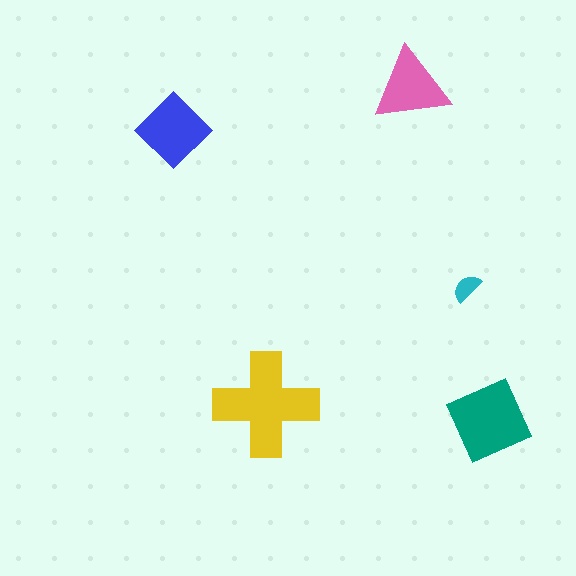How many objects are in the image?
There are 5 objects in the image.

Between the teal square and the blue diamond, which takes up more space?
The teal square.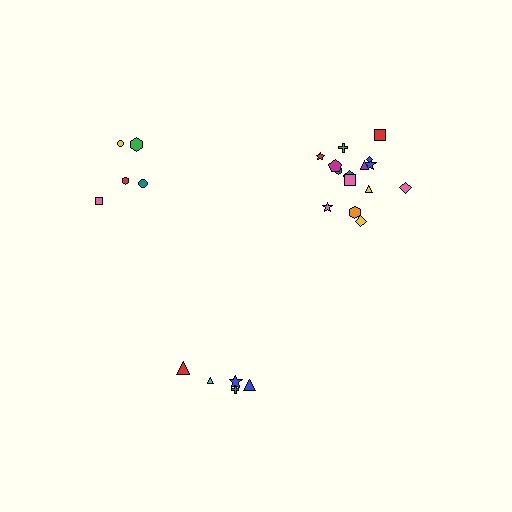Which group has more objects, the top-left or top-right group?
The top-right group.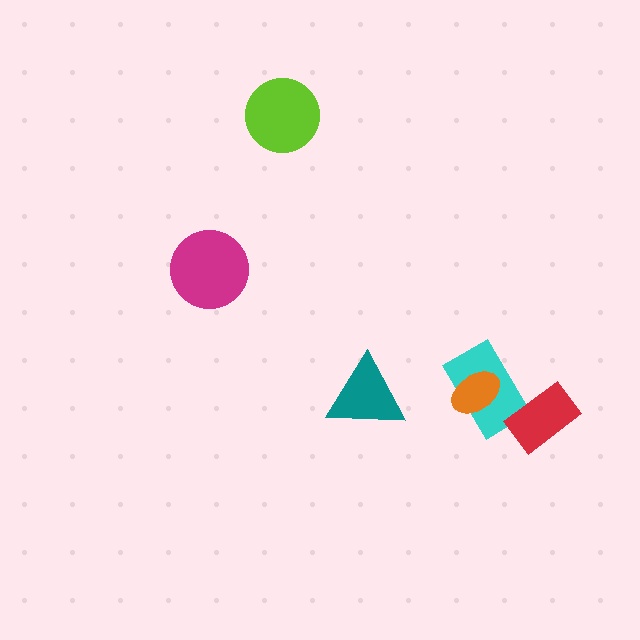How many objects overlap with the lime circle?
0 objects overlap with the lime circle.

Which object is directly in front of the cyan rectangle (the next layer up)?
The orange ellipse is directly in front of the cyan rectangle.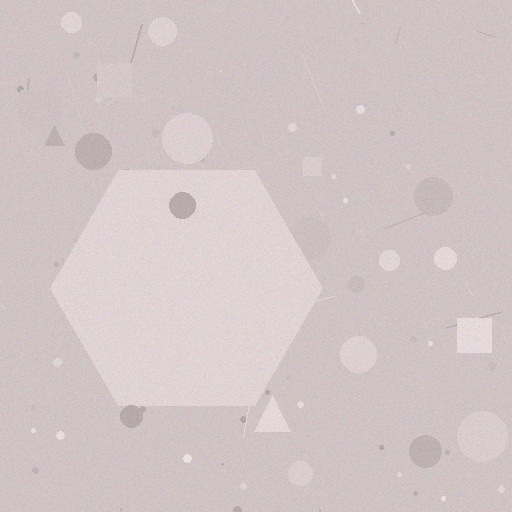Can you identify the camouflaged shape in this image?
The camouflaged shape is a hexagon.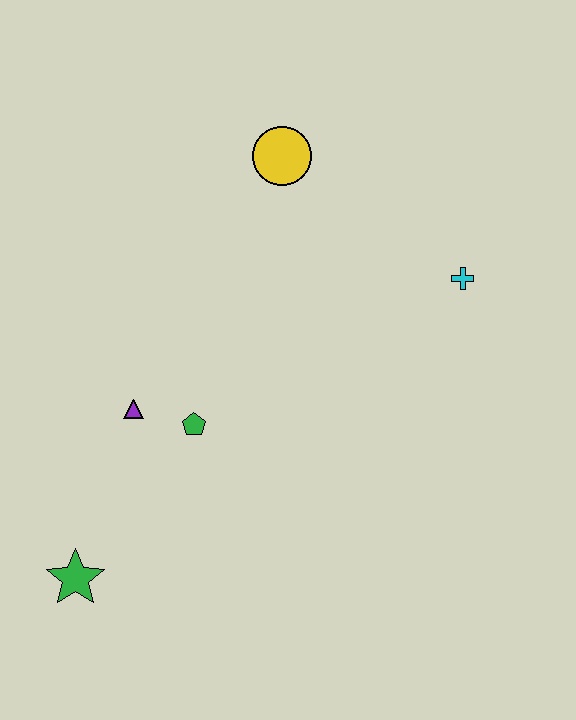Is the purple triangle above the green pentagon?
Yes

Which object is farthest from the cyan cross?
The green star is farthest from the cyan cross.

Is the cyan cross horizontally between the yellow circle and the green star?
No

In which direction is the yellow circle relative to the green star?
The yellow circle is above the green star.